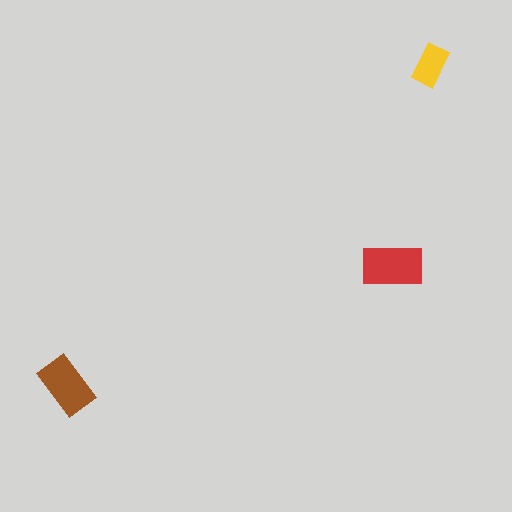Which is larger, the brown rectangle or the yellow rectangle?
The brown one.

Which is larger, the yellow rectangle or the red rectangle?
The red one.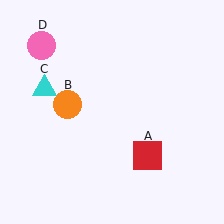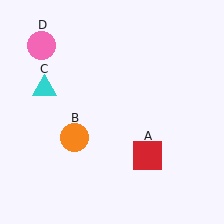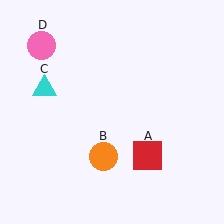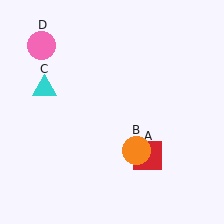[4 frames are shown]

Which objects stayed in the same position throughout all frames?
Red square (object A) and cyan triangle (object C) and pink circle (object D) remained stationary.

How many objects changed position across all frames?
1 object changed position: orange circle (object B).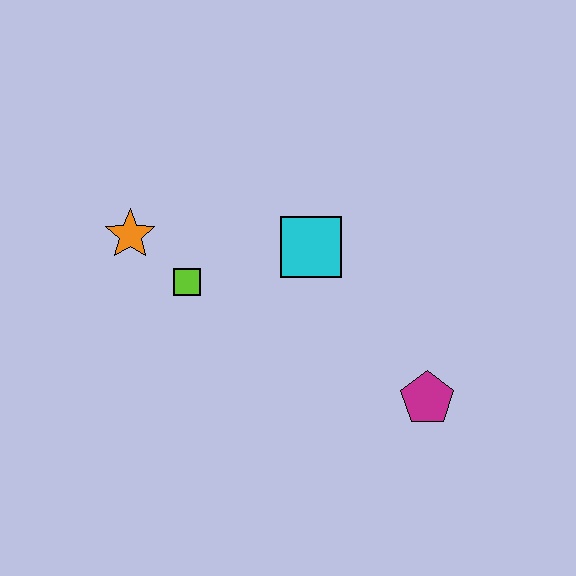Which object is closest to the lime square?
The orange star is closest to the lime square.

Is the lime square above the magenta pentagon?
Yes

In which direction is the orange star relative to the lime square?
The orange star is to the left of the lime square.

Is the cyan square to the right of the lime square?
Yes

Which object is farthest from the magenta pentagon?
The orange star is farthest from the magenta pentagon.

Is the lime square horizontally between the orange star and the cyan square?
Yes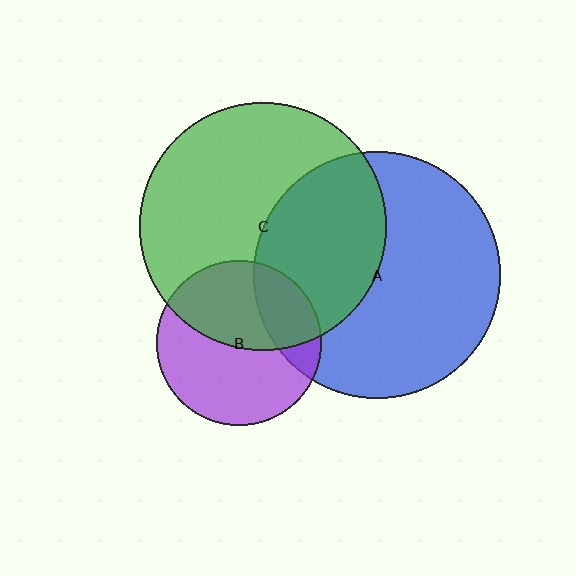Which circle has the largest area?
Circle C (green).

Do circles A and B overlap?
Yes.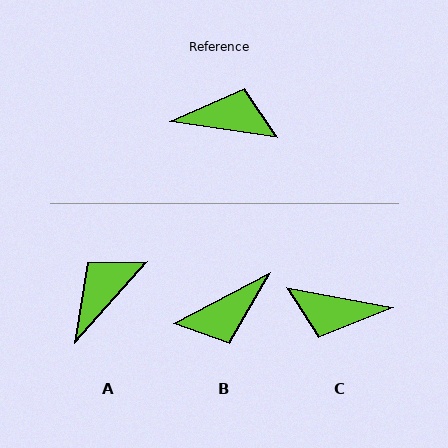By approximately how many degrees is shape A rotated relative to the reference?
Approximately 57 degrees counter-clockwise.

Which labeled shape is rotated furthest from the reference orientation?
C, about 178 degrees away.